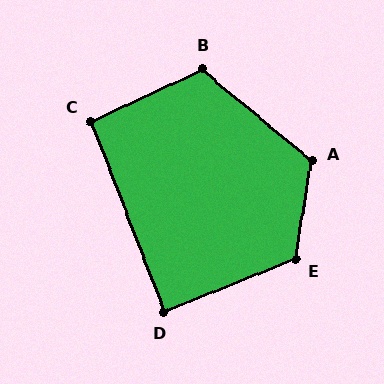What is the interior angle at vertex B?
Approximately 115 degrees (obtuse).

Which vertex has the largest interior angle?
E, at approximately 121 degrees.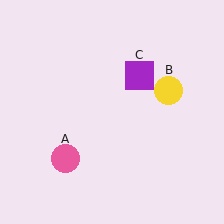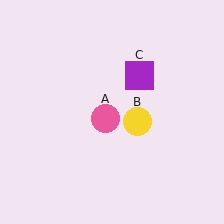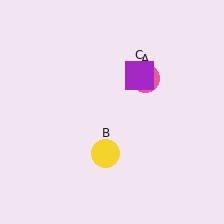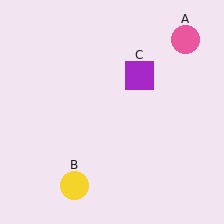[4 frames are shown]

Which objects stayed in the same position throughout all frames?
Purple square (object C) remained stationary.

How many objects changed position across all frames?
2 objects changed position: pink circle (object A), yellow circle (object B).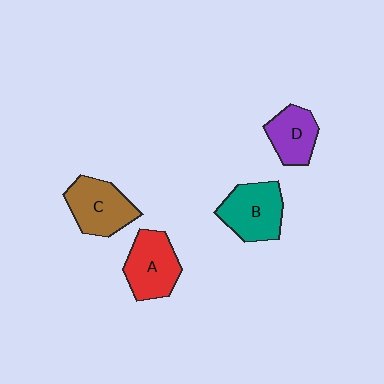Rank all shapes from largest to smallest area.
From largest to smallest: B (teal), C (brown), A (red), D (purple).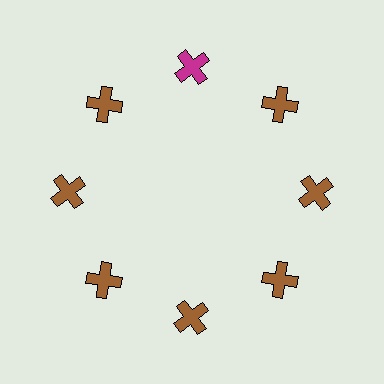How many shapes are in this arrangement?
There are 8 shapes arranged in a ring pattern.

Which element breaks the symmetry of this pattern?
The magenta cross at roughly the 12 o'clock position breaks the symmetry. All other shapes are brown crosses.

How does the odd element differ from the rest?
It has a different color: magenta instead of brown.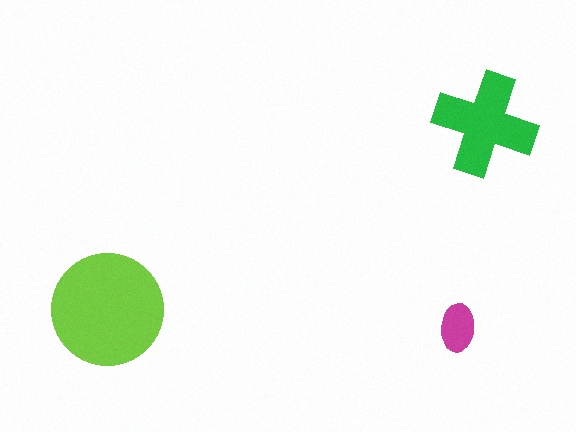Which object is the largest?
The lime circle.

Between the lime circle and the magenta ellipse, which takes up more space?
The lime circle.